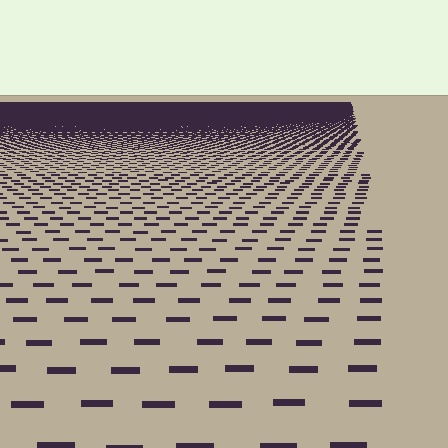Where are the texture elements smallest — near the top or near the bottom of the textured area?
Near the top.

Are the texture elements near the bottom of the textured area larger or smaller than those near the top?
Larger. Near the bottom, elements are closer to the viewer and appear at a bigger on-screen size.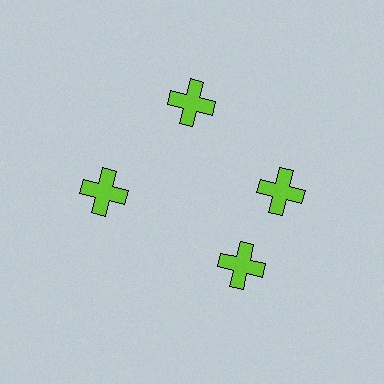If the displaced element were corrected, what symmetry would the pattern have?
It would have 4-fold rotational symmetry — the pattern would map onto itself every 90 degrees.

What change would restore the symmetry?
The symmetry would be restored by rotating it back into even spacing with its neighbors so that all 4 crosses sit at equal angles and equal distance from the center.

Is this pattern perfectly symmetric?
No. The 4 lime crosses are arranged in a ring, but one element near the 6 o'clock position is rotated out of alignment along the ring, breaking the 4-fold rotational symmetry.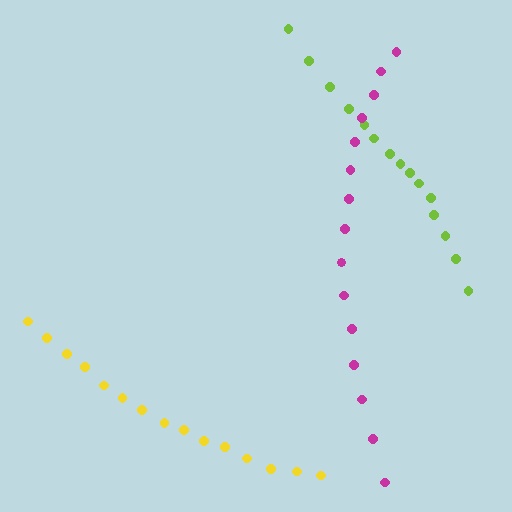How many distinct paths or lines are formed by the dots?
There are 3 distinct paths.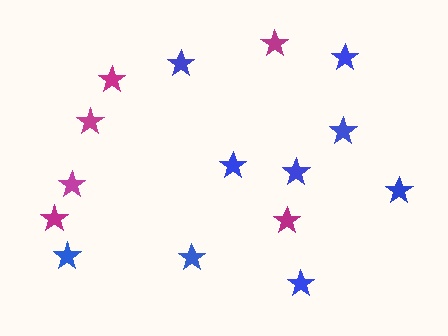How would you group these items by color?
There are 2 groups: one group of blue stars (9) and one group of magenta stars (6).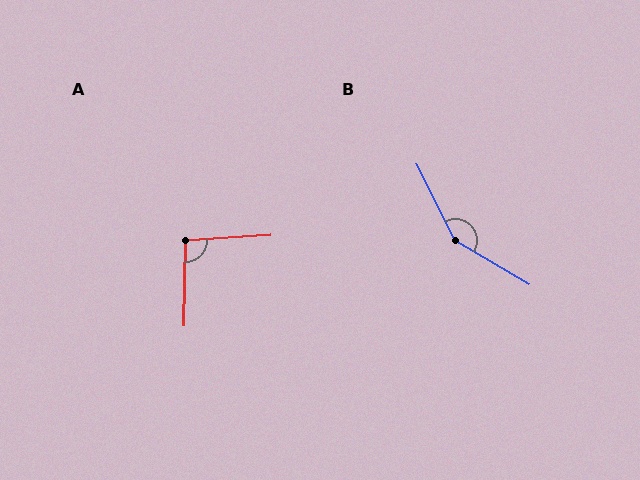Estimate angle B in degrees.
Approximately 148 degrees.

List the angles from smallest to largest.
A (95°), B (148°).